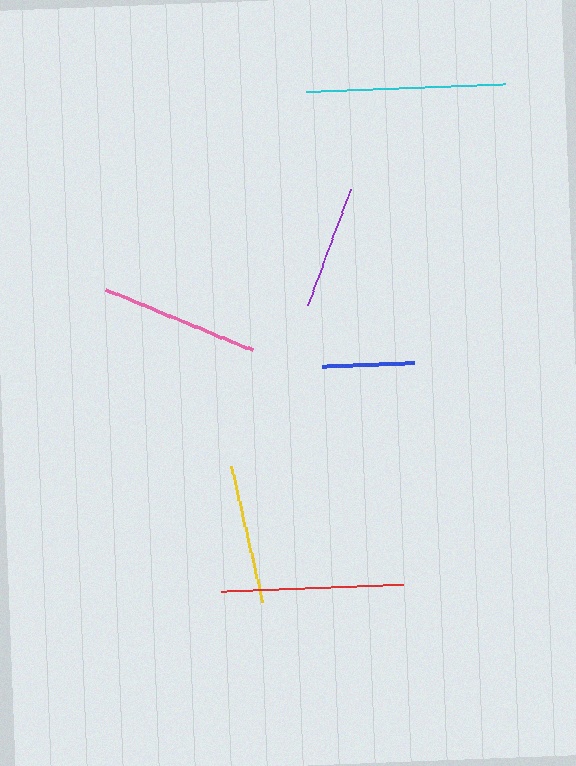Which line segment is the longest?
The cyan line is the longest at approximately 199 pixels.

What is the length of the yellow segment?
The yellow segment is approximately 140 pixels long.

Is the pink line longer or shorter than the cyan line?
The cyan line is longer than the pink line.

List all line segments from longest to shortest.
From longest to shortest: cyan, red, pink, yellow, purple, blue.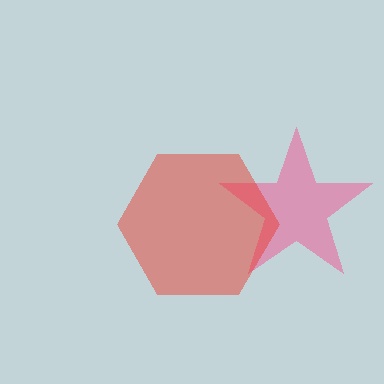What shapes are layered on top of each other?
The layered shapes are: a pink star, a red hexagon.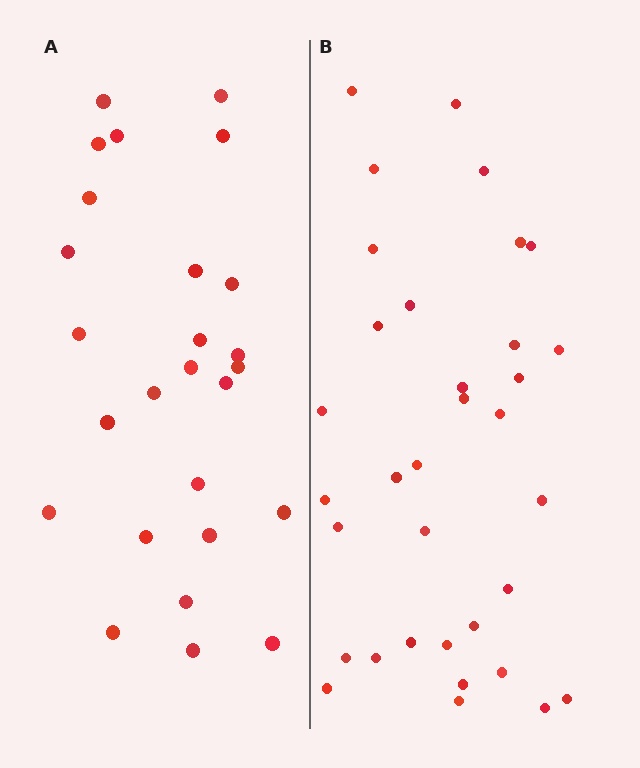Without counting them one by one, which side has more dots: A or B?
Region B (the right region) has more dots.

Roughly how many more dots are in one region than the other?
Region B has roughly 8 or so more dots than region A.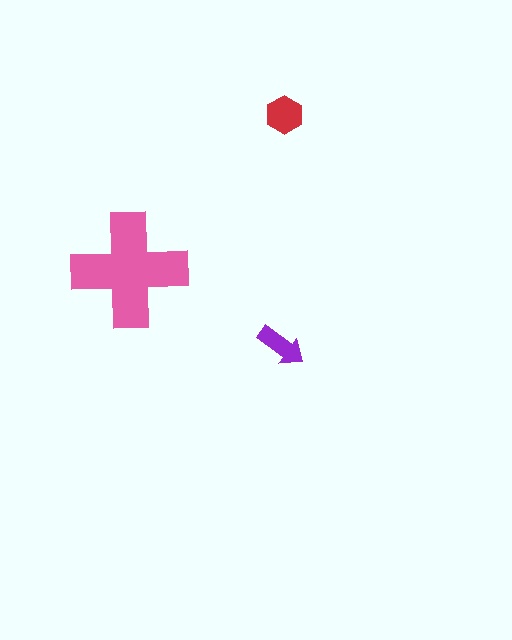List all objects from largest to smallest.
The pink cross, the red hexagon, the purple arrow.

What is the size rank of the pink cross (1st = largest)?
1st.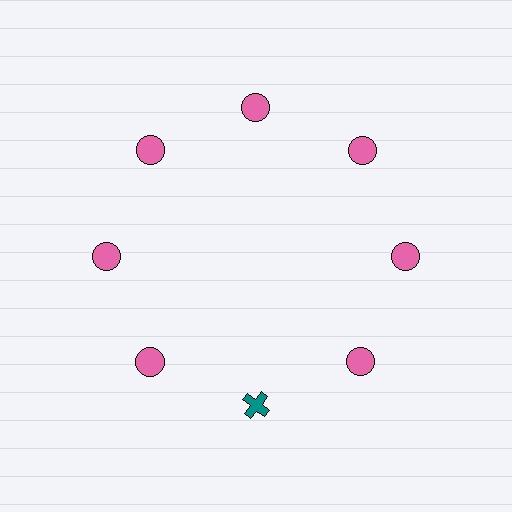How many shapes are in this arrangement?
There are 8 shapes arranged in a ring pattern.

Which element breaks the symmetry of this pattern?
The teal cross at roughly the 6 o'clock position breaks the symmetry. All other shapes are pink circles.